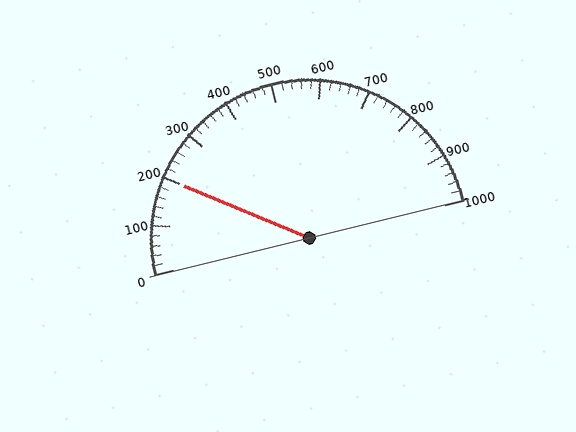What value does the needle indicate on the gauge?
The needle indicates approximately 200.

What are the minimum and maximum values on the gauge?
The gauge ranges from 0 to 1000.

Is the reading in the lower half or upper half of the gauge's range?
The reading is in the lower half of the range (0 to 1000).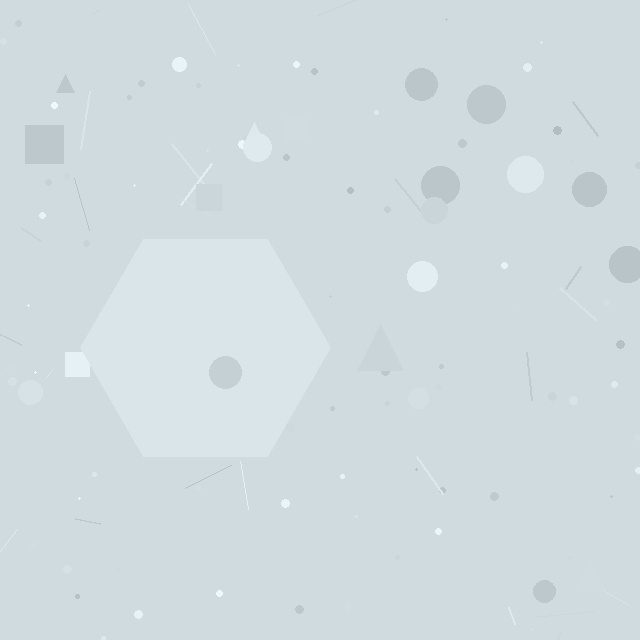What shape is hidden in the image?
A hexagon is hidden in the image.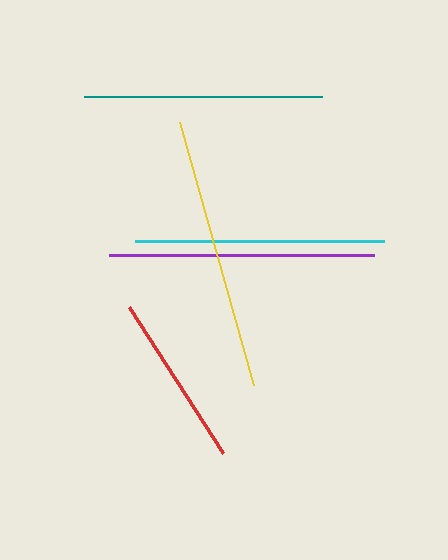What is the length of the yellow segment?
The yellow segment is approximately 273 pixels long.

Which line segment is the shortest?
The red line is the shortest at approximately 174 pixels.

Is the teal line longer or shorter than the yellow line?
The yellow line is longer than the teal line.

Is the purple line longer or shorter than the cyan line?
The purple line is longer than the cyan line.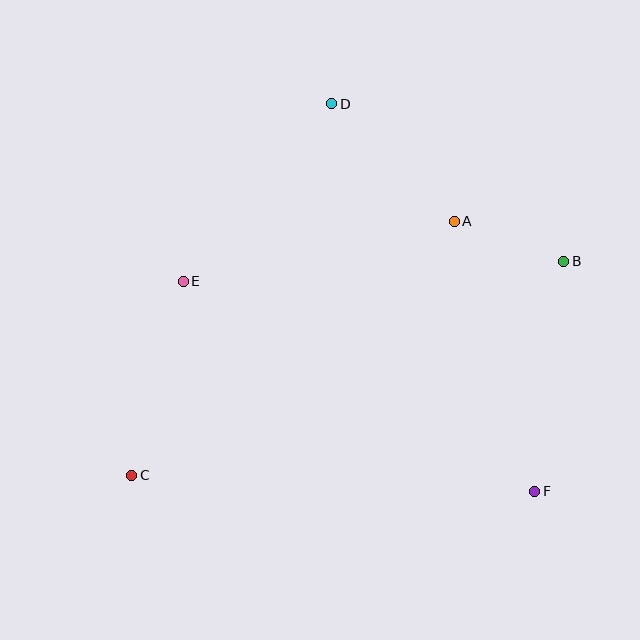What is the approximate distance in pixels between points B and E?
The distance between B and E is approximately 381 pixels.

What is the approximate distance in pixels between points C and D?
The distance between C and D is approximately 422 pixels.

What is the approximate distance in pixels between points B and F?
The distance between B and F is approximately 232 pixels.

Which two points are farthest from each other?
Points B and C are farthest from each other.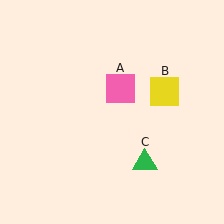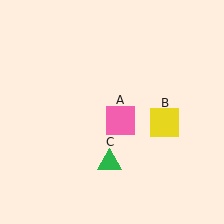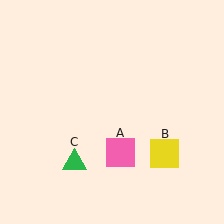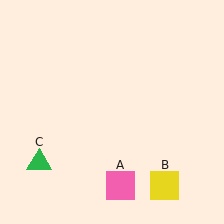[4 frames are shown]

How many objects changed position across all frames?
3 objects changed position: pink square (object A), yellow square (object B), green triangle (object C).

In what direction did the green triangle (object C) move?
The green triangle (object C) moved left.